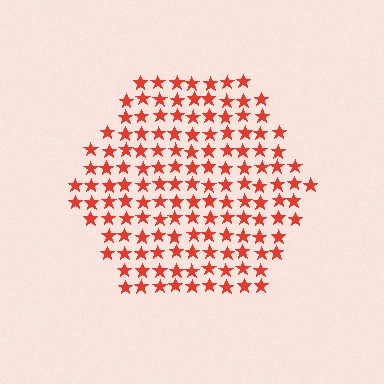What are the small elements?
The small elements are stars.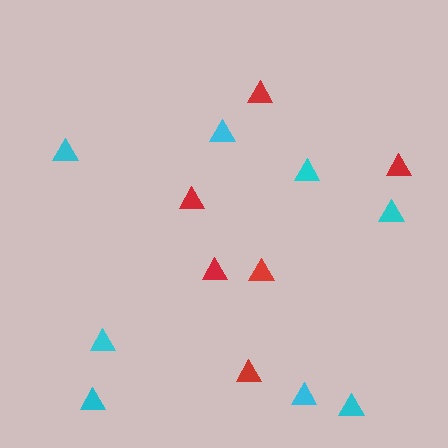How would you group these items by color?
There are 2 groups: one group of cyan triangles (8) and one group of red triangles (6).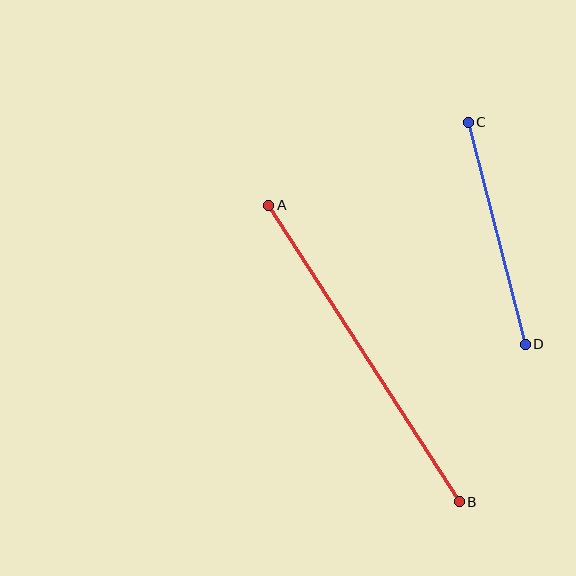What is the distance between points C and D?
The distance is approximately 229 pixels.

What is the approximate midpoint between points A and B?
The midpoint is at approximately (364, 354) pixels.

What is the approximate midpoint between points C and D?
The midpoint is at approximately (497, 233) pixels.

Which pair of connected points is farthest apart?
Points A and B are farthest apart.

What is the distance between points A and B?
The distance is approximately 353 pixels.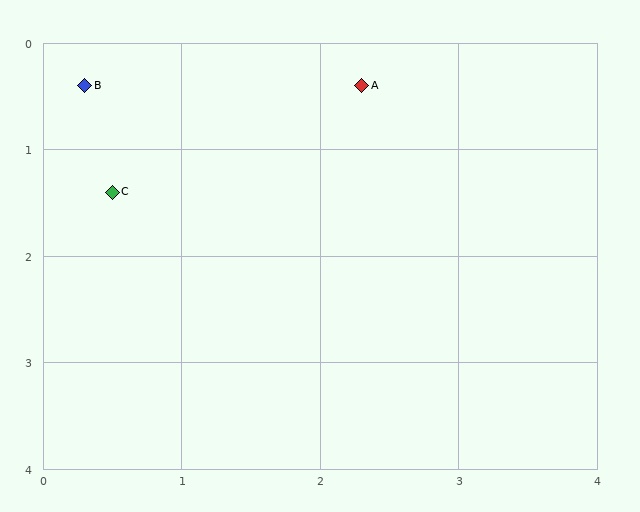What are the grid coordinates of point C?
Point C is at approximately (0.5, 1.4).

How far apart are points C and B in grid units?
Points C and B are about 1.0 grid units apart.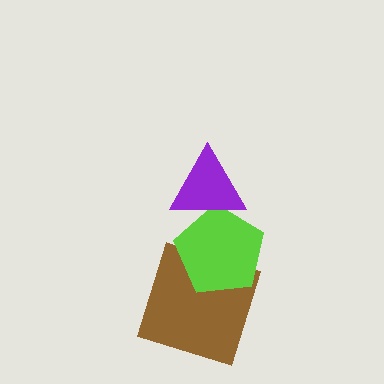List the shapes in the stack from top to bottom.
From top to bottom: the purple triangle, the lime pentagon, the brown square.